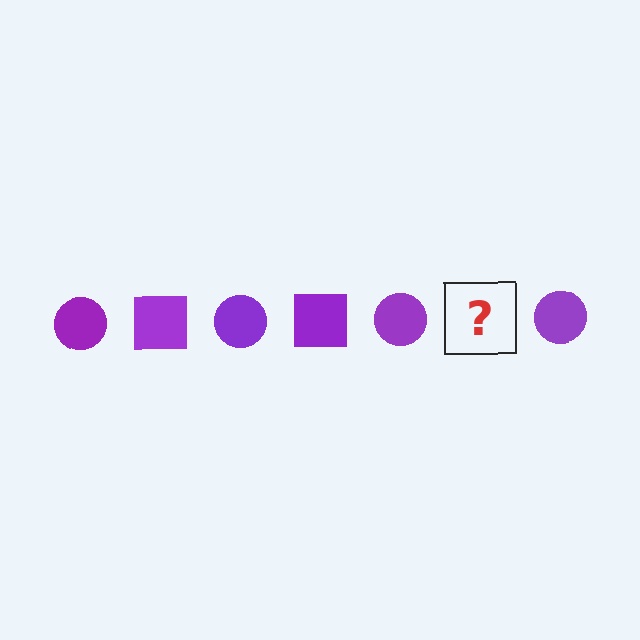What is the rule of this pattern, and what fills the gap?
The rule is that the pattern cycles through circle, square shapes in purple. The gap should be filled with a purple square.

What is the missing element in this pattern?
The missing element is a purple square.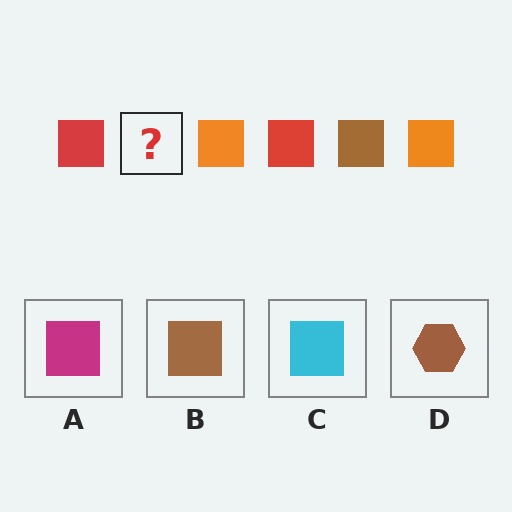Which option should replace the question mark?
Option B.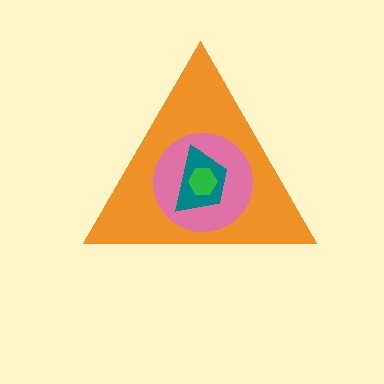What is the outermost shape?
The orange triangle.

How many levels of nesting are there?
4.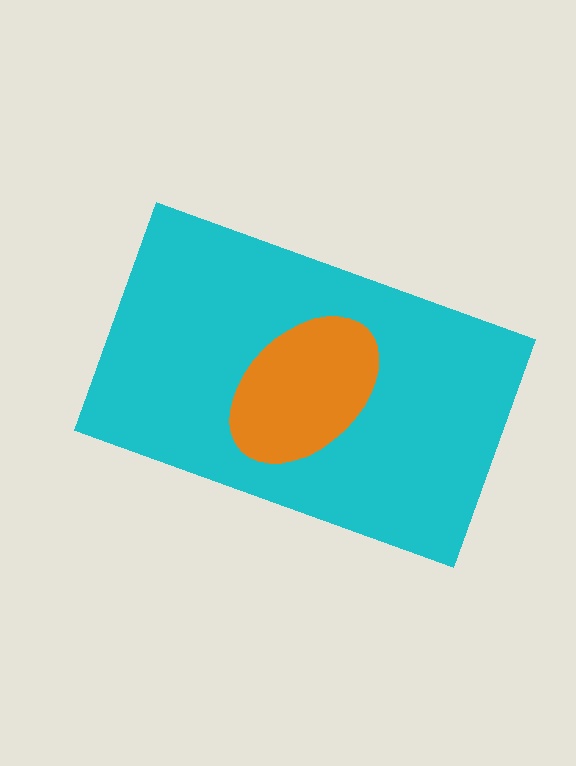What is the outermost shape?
The cyan rectangle.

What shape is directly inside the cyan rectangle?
The orange ellipse.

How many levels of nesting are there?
2.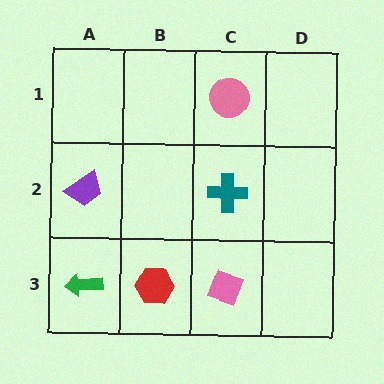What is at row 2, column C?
A teal cross.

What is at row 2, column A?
A purple trapezoid.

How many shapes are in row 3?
3 shapes.